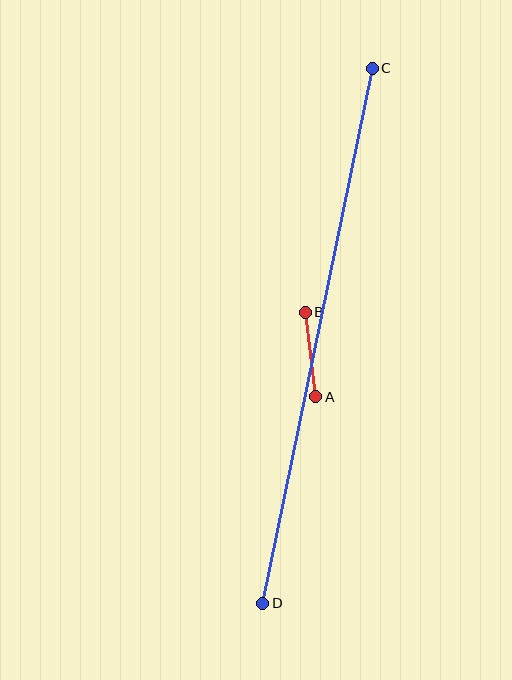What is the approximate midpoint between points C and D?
The midpoint is at approximately (317, 336) pixels.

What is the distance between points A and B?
The distance is approximately 86 pixels.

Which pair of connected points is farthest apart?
Points C and D are farthest apart.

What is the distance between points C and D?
The distance is approximately 546 pixels.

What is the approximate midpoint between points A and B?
The midpoint is at approximately (311, 355) pixels.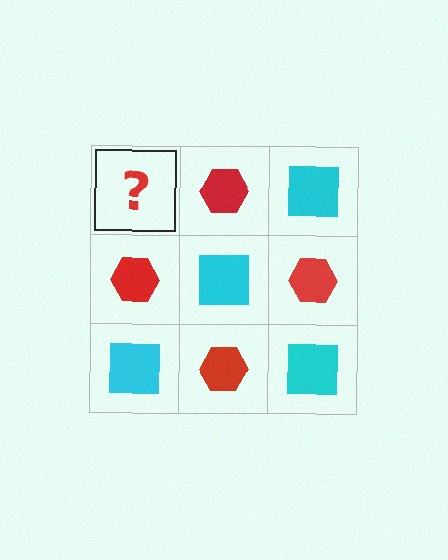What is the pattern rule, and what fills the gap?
The rule is that it alternates cyan square and red hexagon in a checkerboard pattern. The gap should be filled with a cyan square.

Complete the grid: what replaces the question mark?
The question mark should be replaced with a cyan square.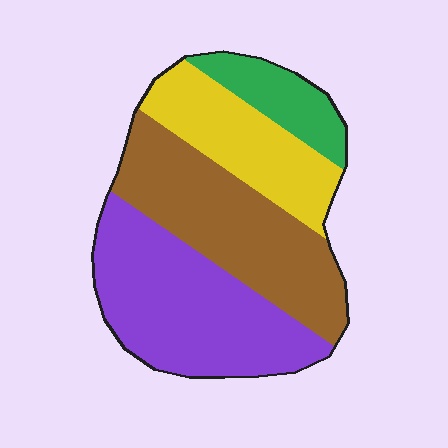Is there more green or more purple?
Purple.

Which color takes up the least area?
Green, at roughly 10%.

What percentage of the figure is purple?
Purple covers roughly 35% of the figure.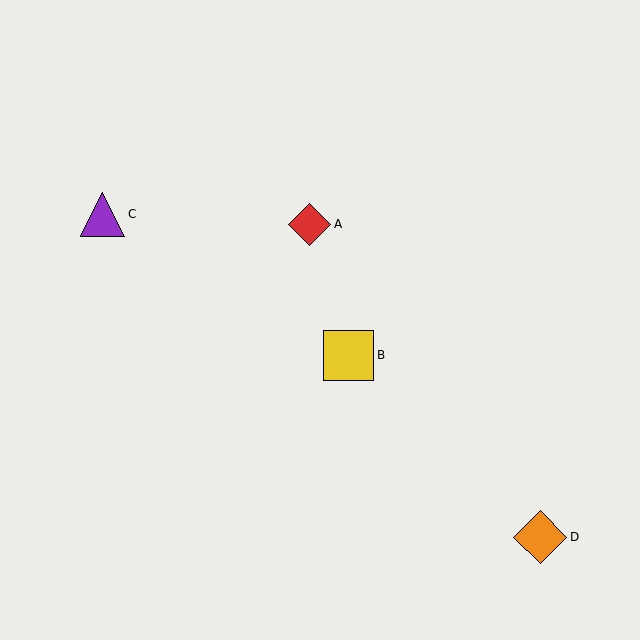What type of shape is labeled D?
Shape D is an orange diamond.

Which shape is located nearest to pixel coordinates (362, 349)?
The yellow square (labeled B) at (349, 355) is nearest to that location.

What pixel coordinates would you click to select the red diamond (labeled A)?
Click at (310, 224) to select the red diamond A.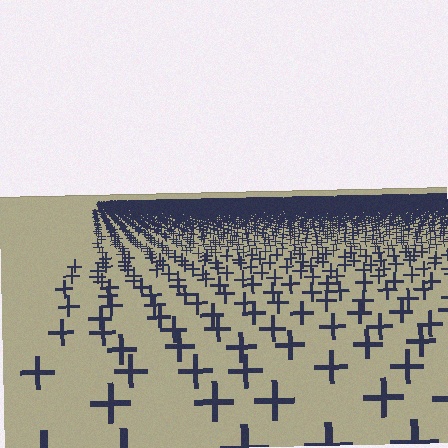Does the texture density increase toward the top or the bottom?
Density increases toward the top.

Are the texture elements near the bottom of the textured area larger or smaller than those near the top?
Larger. Near the bottom, elements are closer to the viewer and appear at a bigger on-screen size.